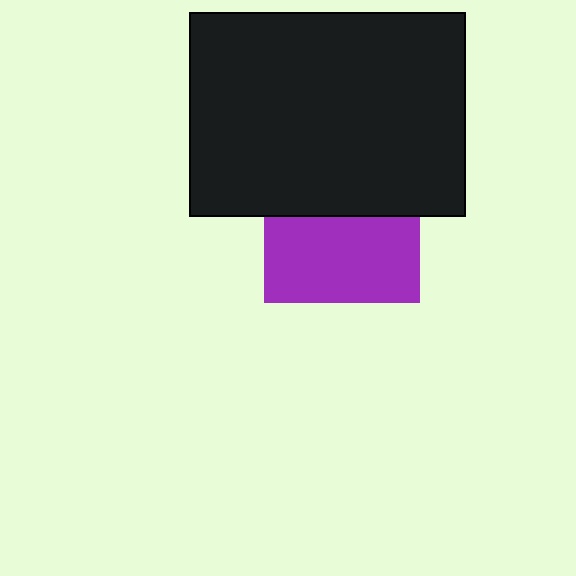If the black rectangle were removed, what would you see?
You would see the complete purple square.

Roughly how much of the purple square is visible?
About half of it is visible (roughly 55%).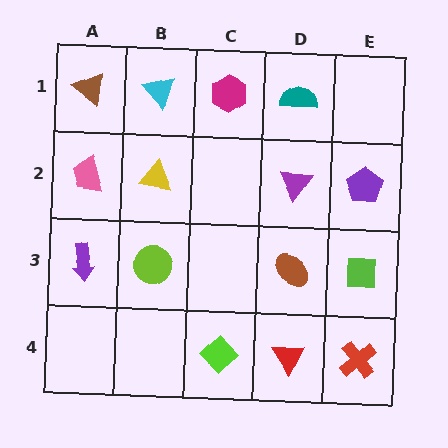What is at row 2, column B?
A yellow triangle.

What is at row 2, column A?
A pink trapezoid.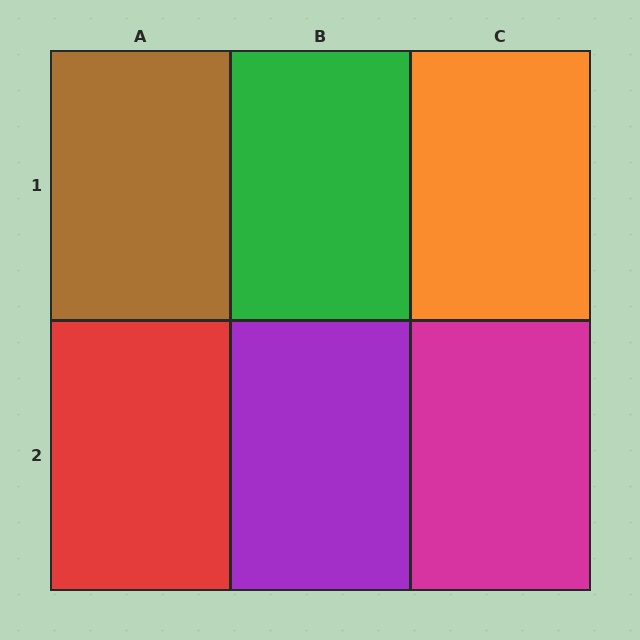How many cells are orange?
1 cell is orange.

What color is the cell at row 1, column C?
Orange.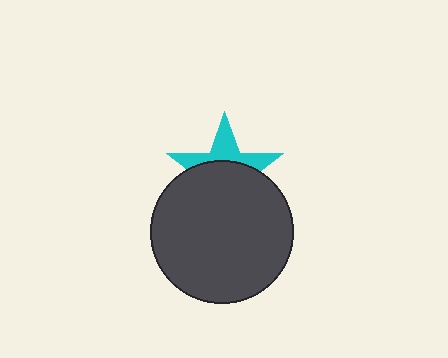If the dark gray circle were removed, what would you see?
You would see the complete cyan star.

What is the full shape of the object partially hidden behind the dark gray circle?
The partially hidden object is a cyan star.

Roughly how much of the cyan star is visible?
A small part of it is visible (roughly 38%).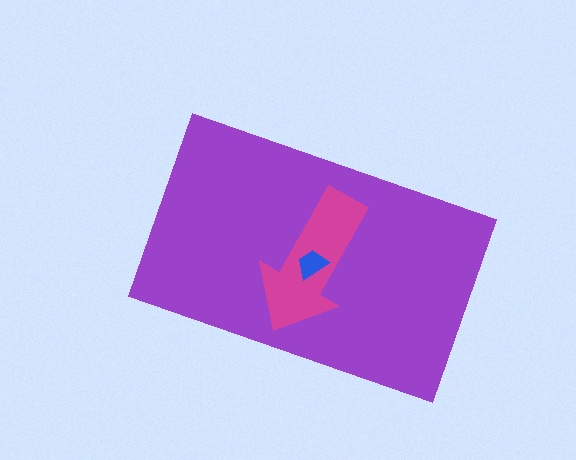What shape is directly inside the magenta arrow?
The blue trapezoid.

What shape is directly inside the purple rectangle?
The magenta arrow.